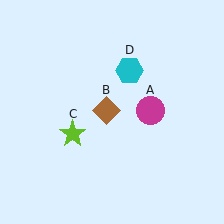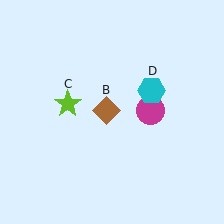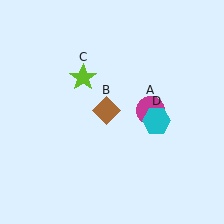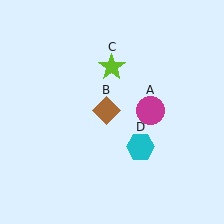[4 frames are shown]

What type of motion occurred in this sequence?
The lime star (object C), cyan hexagon (object D) rotated clockwise around the center of the scene.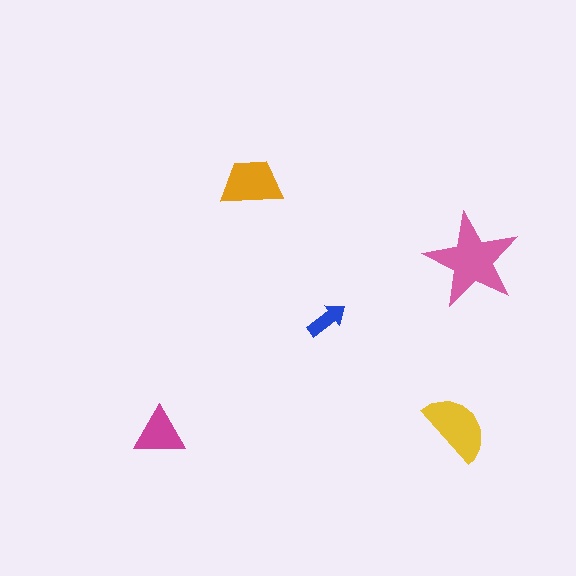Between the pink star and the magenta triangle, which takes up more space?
The pink star.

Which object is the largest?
The pink star.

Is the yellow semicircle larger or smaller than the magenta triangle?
Larger.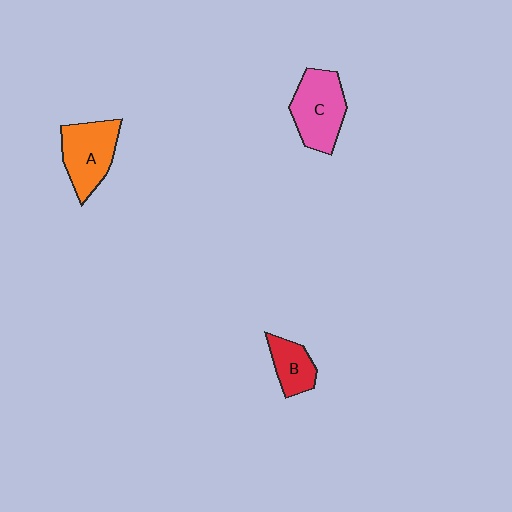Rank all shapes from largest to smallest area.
From largest to smallest: C (pink), A (orange), B (red).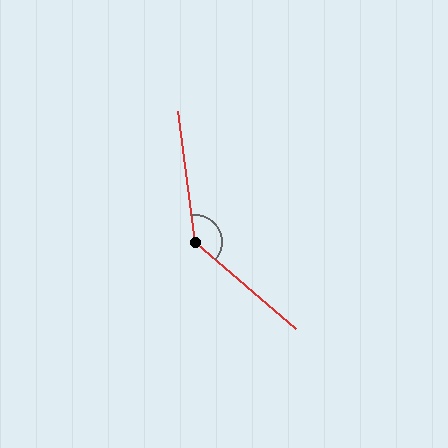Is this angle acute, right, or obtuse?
It is obtuse.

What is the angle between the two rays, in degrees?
Approximately 138 degrees.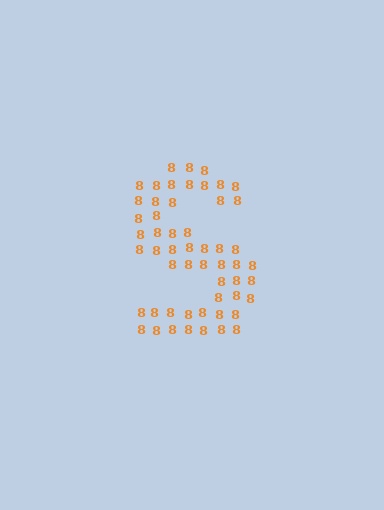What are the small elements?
The small elements are digit 8's.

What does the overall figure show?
The overall figure shows the letter S.